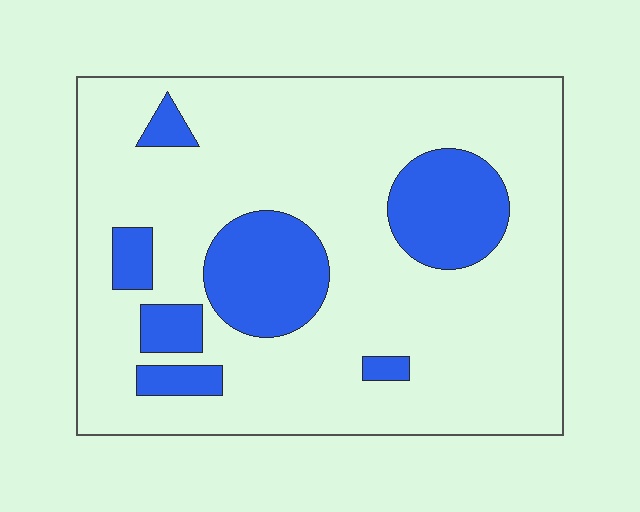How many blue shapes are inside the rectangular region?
7.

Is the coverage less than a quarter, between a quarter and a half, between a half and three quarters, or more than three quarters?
Less than a quarter.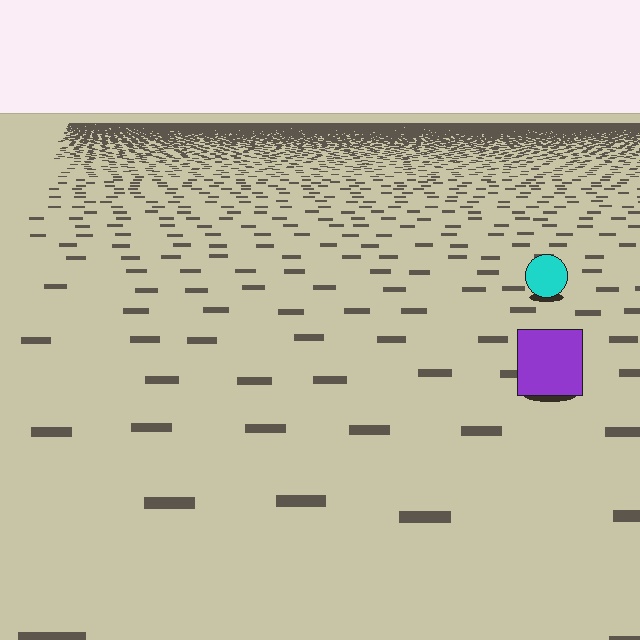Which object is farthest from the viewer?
The cyan circle is farthest from the viewer. It appears smaller and the ground texture around it is denser.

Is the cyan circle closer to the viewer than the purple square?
No. The purple square is closer — you can tell from the texture gradient: the ground texture is coarser near it.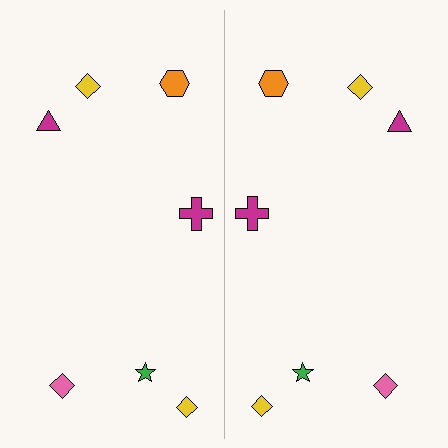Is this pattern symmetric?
Yes, this pattern has bilateral (reflection) symmetry.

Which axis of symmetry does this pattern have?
The pattern has a vertical axis of symmetry running through the center of the image.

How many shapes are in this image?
There are 14 shapes in this image.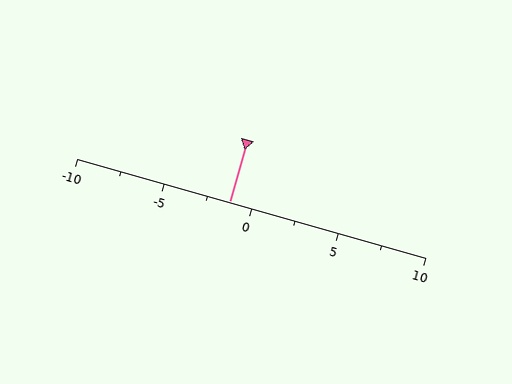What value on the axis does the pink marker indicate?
The marker indicates approximately -1.2.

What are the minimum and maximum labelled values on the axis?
The axis runs from -10 to 10.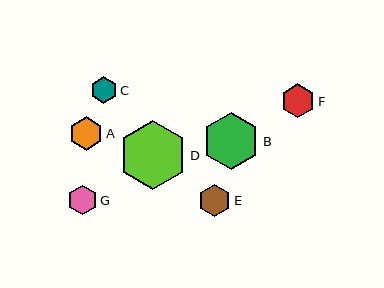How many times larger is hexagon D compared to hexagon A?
Hexagon D is approximately 2.0 times the size of hexagon A.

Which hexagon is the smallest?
Hexagon C is the smallest with a size of approximately 27 pixels.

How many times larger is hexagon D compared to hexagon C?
Hexagon D is approximately 2.6 times the size of hexagon C.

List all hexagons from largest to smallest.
From largest to smallest: D, B, F, A, E, G, C.